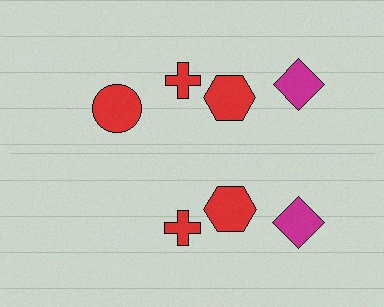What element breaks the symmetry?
A red circle is missing from the bottom side.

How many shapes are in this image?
There are 7 shapes in this image.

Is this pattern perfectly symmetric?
No, the pattern is not perfectly symmetric. A red circle is missing from the bottom side.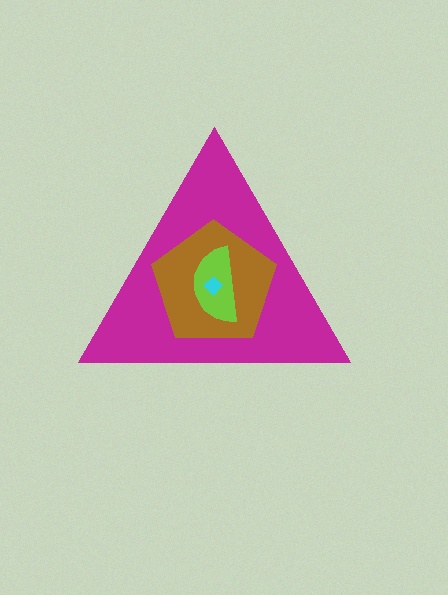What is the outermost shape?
The magenta triangle.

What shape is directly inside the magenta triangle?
The brown pentagon.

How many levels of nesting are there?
4.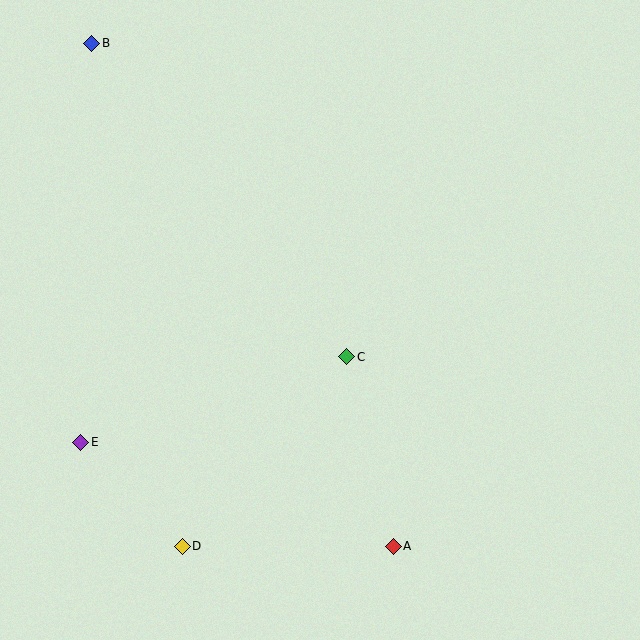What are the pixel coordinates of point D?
Point D is at (182, 546).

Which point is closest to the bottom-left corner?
Point D is closest to the bottom-left corner.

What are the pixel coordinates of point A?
Point A is at (393, 546).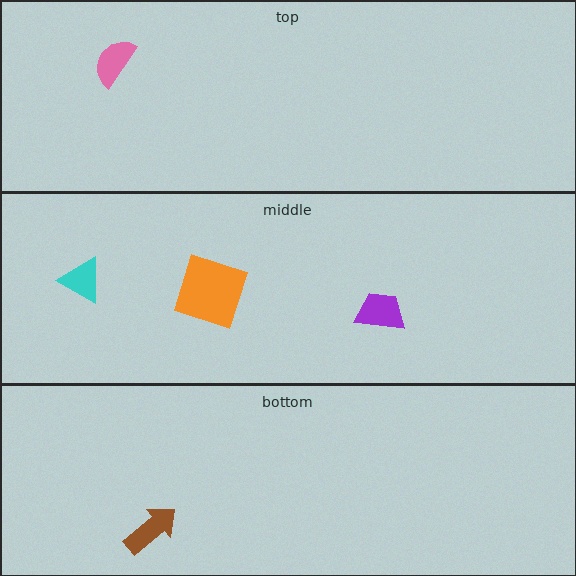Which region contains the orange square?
The middle region.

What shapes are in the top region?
The pink semicircle.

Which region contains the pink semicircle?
The top region.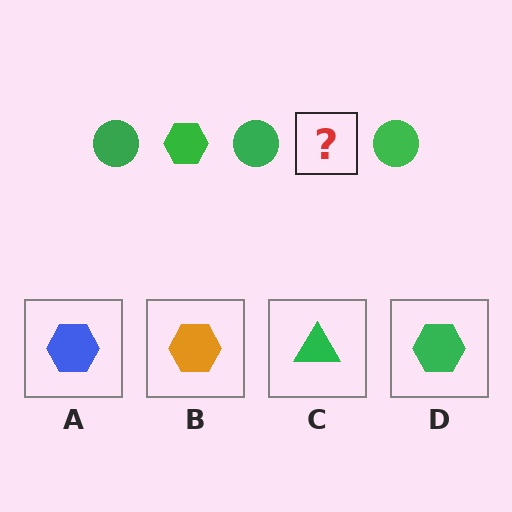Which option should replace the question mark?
Option D.